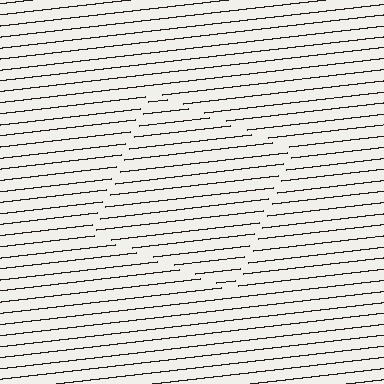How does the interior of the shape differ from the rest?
The interior of the shape contains the same grating, shifted by half a period — the contour is defined by the phase discontinuity where line-ends from the inner and outer gratings abut.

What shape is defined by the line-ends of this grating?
An illusory square. The interior of the shape contains the same grating, shifted by half a period — the contour is defined by the phase discontinuity where line-ends from the inner and outer gratings abut.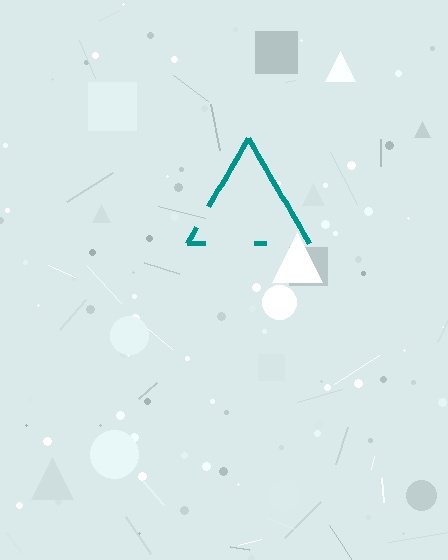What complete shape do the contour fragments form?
The contour fragments form a triangle.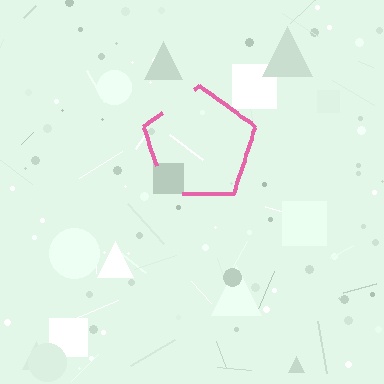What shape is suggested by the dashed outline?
The dashed outline suggests a pentagon.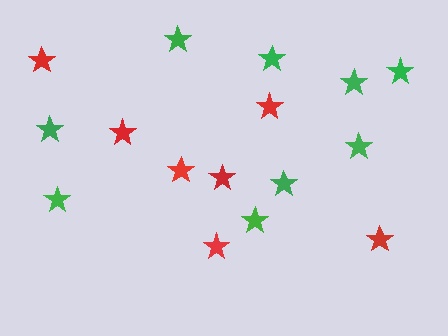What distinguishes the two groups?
There are 2 groups: one group of red stars (7) and one group of green stars (9).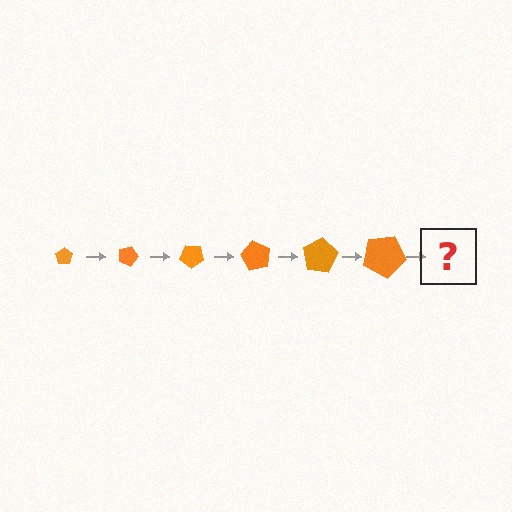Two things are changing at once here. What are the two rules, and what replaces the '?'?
The two rules are that the pentagon grows larger each step and it rotates 20 degrees each step. The '?' should be a pentagon, larger than the previous one and rotated 120 degrees from the start.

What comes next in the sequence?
The next element should be a pentagon, larger than the previous one and rotated 120 degrees from the start.